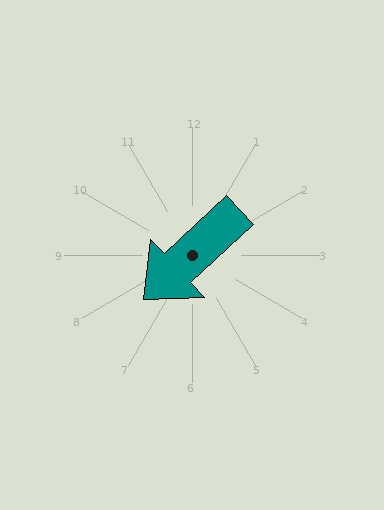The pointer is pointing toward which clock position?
Roughly 8 o'clock.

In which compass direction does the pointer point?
Southwest.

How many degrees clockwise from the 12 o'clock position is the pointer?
Approximately 227 degrees.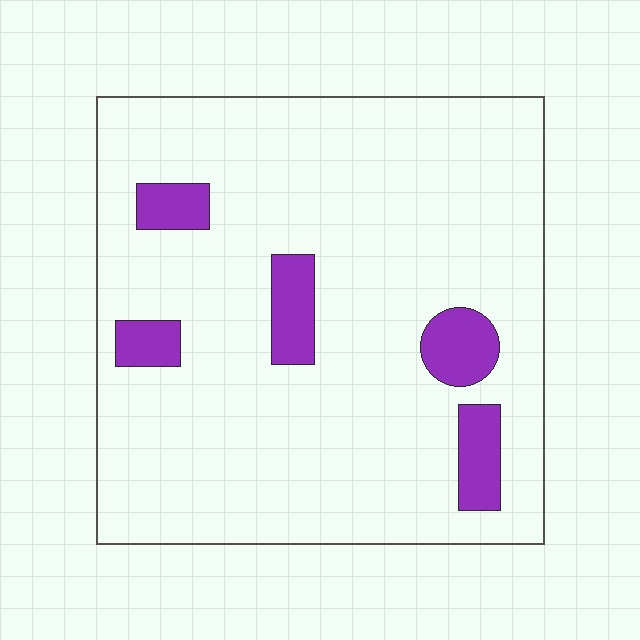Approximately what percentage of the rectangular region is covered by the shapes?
Approximately 10%.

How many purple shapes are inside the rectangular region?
5.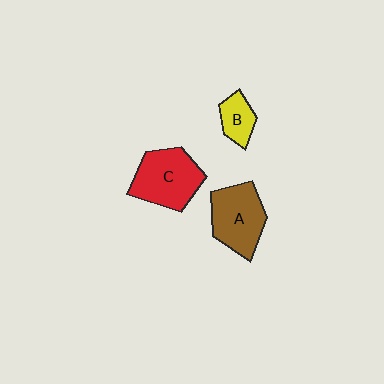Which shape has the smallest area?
Shape B (yellow).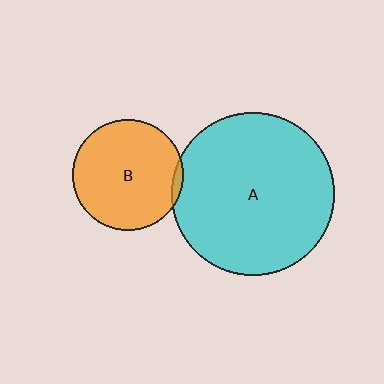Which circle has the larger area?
Circle A (cyan).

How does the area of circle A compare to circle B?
Approximately 2.1 times.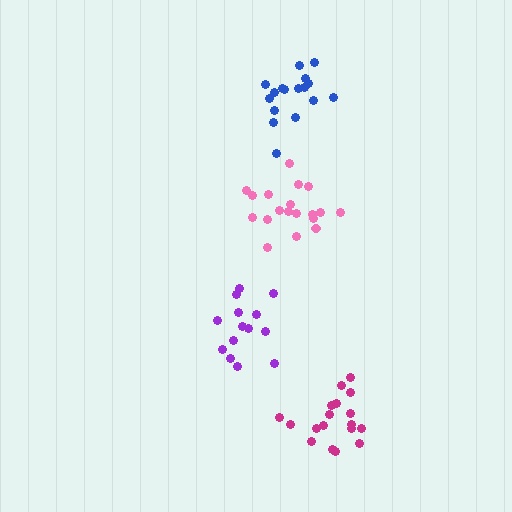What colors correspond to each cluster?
The clusters are colored: purple, pink, magenta, blue.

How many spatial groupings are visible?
There are 4 spatial groupings.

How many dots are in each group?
Group 1: 14 dots, Group 2: 19 dots, Group 3: 18 dots, Group 4: 17 dots (68 total).